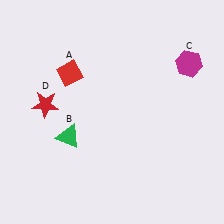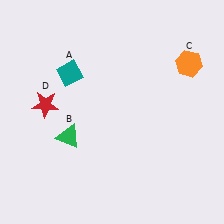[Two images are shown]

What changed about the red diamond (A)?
In Image 1, A is red. In Image 2, it changed to teal.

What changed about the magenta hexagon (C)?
In Image 1, C is magenta. In Image 2, it changed to orange.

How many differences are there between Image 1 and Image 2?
There are 2 differences between the two images.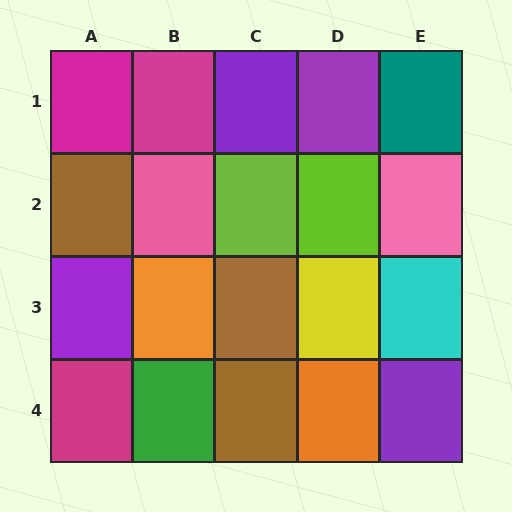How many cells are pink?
2 cells are pink.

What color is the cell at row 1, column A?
Magenta.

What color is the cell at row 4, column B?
Green.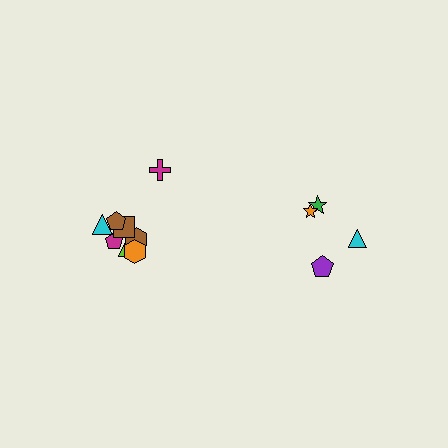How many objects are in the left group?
There are 8 objects.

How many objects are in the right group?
There are 4 objects.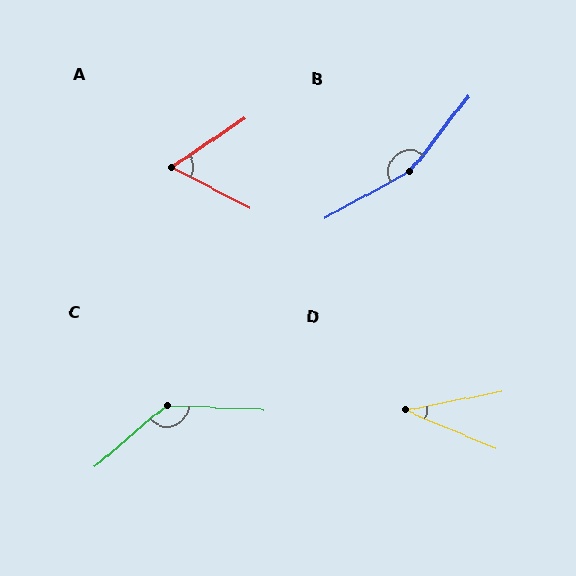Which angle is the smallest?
D, at approximately 33 degrees.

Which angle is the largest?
B, at approximately 156 degrees.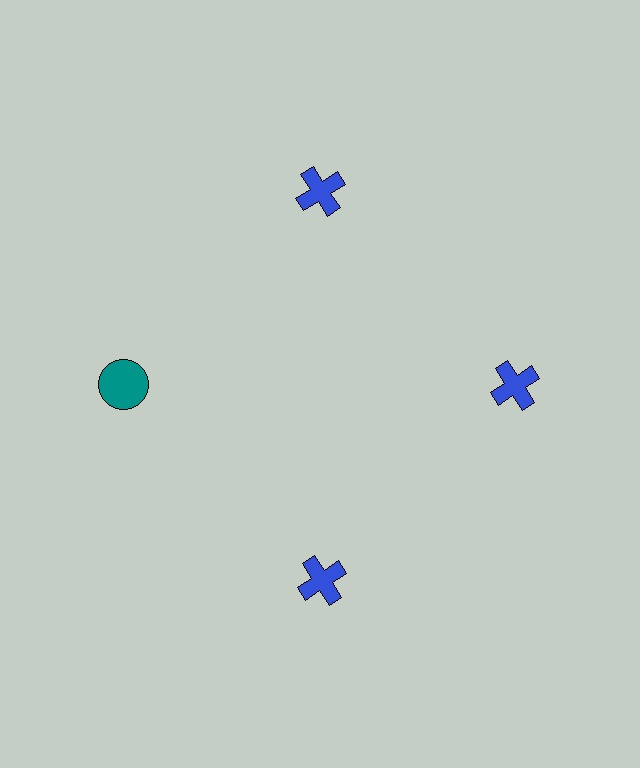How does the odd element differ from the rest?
It differs in both color (teal instead of blue) and shape (circle instead of cross).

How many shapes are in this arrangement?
There are 4 shapes arranged in a ring pattern.